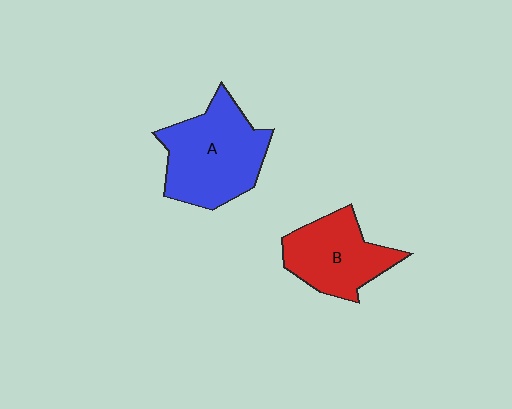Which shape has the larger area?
Shape A (blue).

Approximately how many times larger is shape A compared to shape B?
Approximately 1.3 times.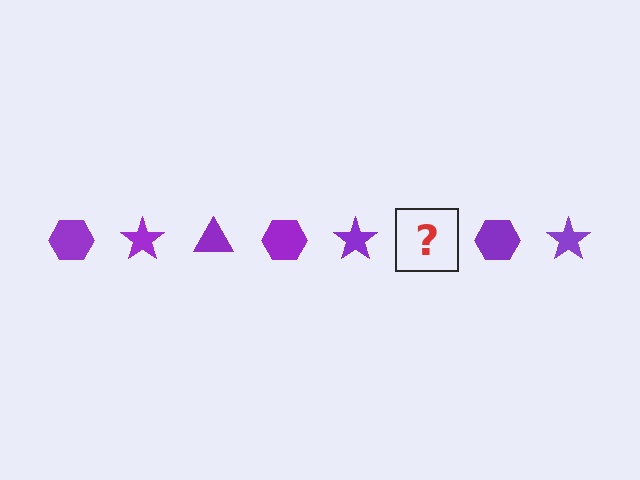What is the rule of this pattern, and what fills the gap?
The rule is that the pattern cycles through hexagon, star, triangle shapes in purple. The gap should be filled with a purple triangle.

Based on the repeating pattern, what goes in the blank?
The blank should be a purple triangle.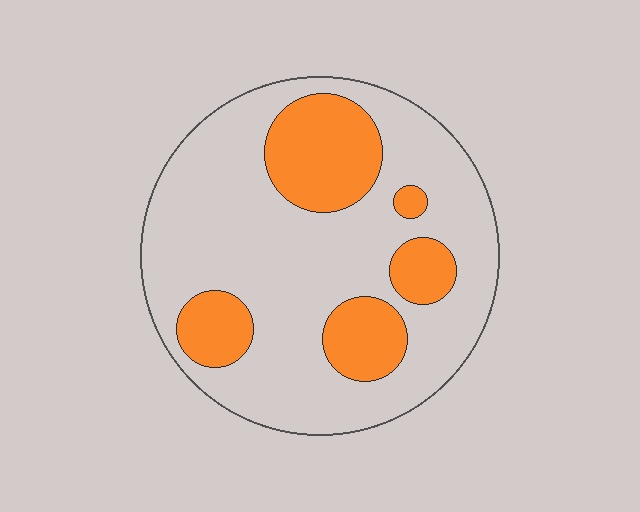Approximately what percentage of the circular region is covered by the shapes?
Approximately 25%.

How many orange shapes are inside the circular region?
5.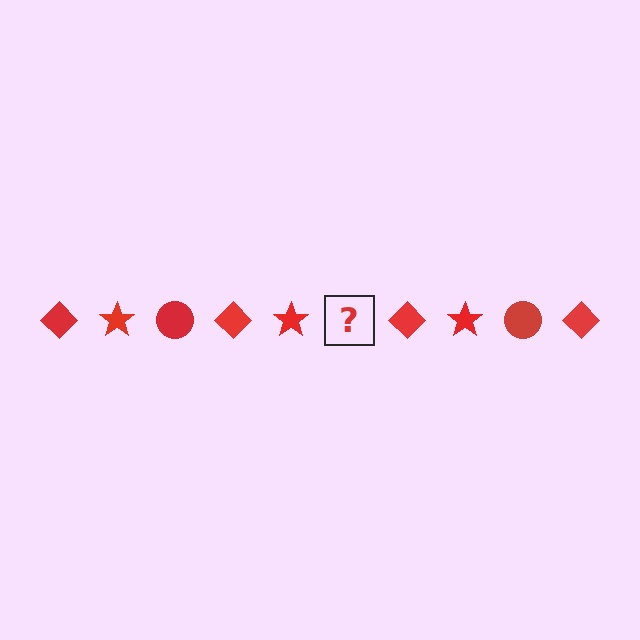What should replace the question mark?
The question mark should be replaced with a red circle.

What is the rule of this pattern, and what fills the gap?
The rule is that the pattern cycles through diamond, star, circle shapes in red. The gap should be filled with a red circle.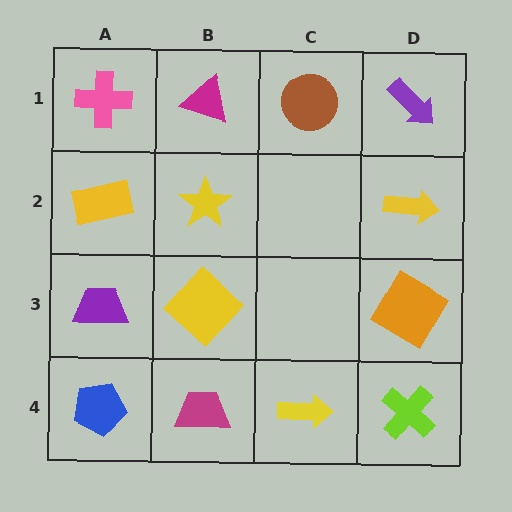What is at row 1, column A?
A pink cross.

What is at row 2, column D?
A yellow arrow.